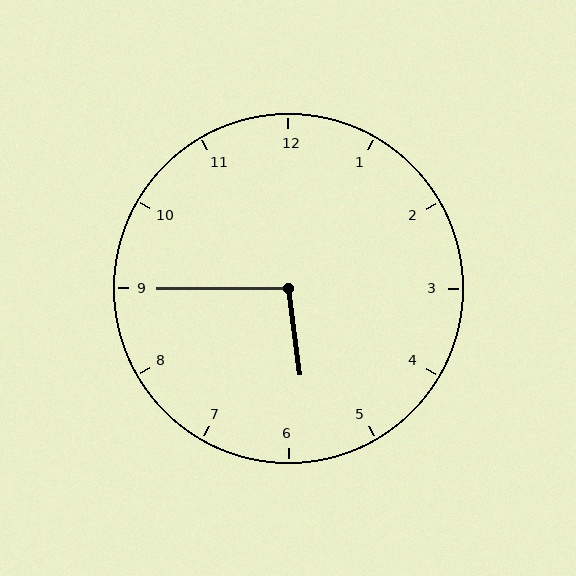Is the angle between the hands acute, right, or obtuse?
It is obtuse.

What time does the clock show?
5:45.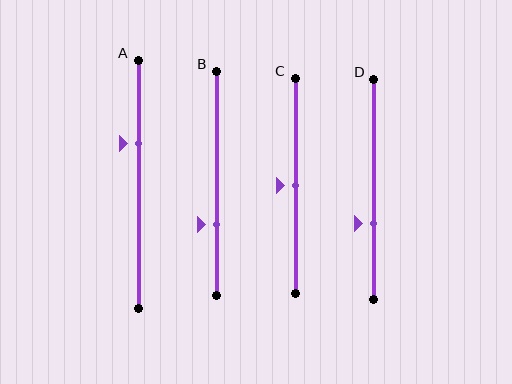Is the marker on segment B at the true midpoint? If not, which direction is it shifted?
No, the marker on segment B is shifted downward by about 19% of the segment length.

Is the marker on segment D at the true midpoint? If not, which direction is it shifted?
No, the marker on segment D is shifted downward by about 16% of the segment length.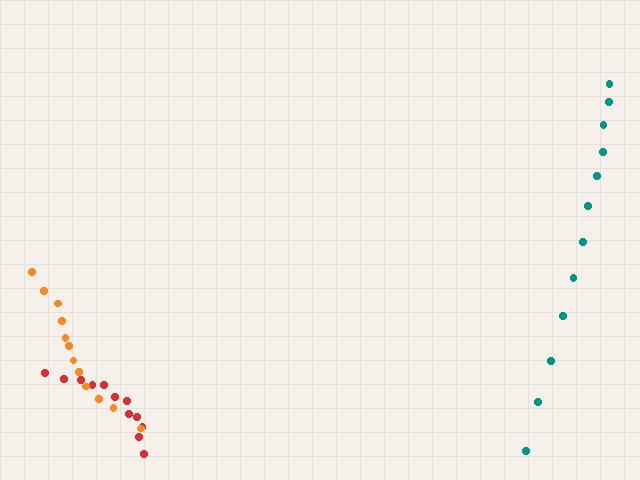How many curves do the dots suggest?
There are 3 distinct paths.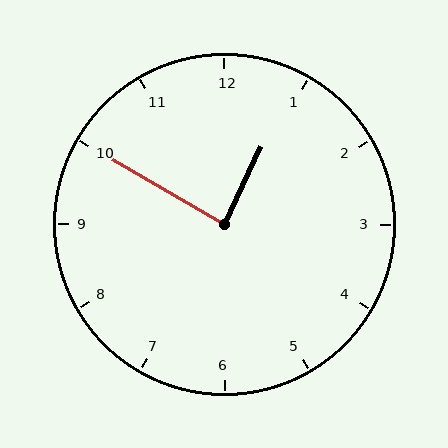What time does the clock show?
12:50.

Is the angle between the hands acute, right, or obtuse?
It is right.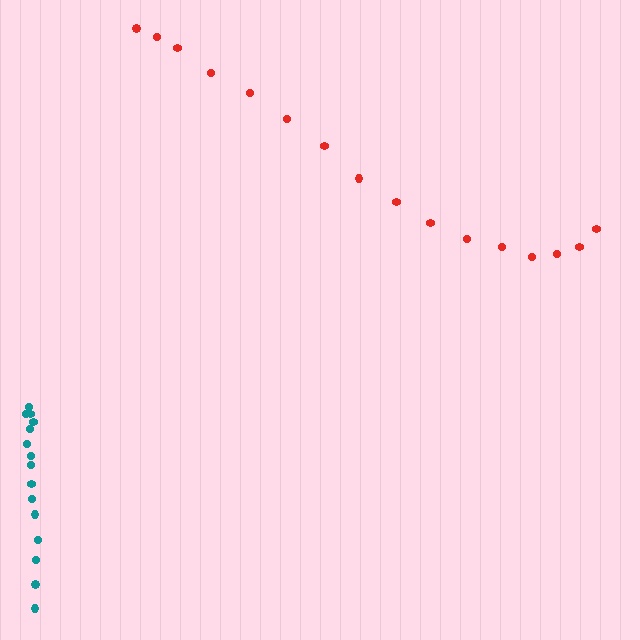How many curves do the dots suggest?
There are 2 distinct paths.